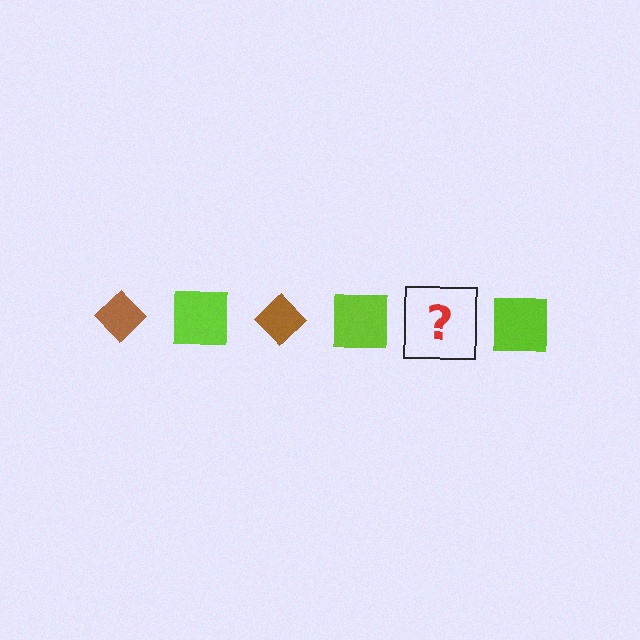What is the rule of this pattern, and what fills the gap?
The rule is that the pattern alternates between brown diamond and lime square. The gap should be filled with a brown diamond.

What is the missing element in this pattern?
The missing element is a brown diamond.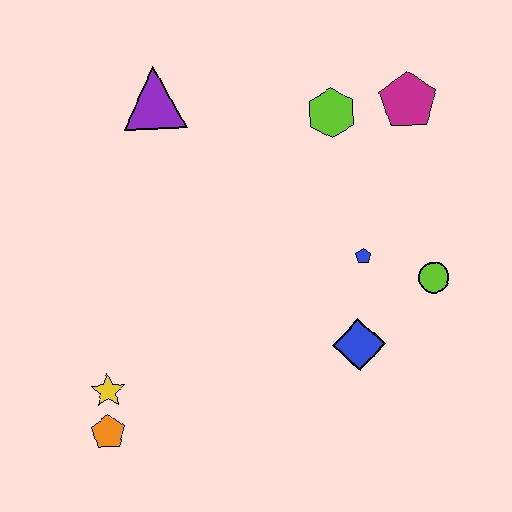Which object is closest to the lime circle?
The blue pentagon is closest to the lime circle.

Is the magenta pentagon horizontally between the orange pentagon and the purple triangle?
No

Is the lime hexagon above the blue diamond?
Yes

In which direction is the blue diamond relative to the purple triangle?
The blue diamond is below the purple triangle.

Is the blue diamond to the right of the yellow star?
Yes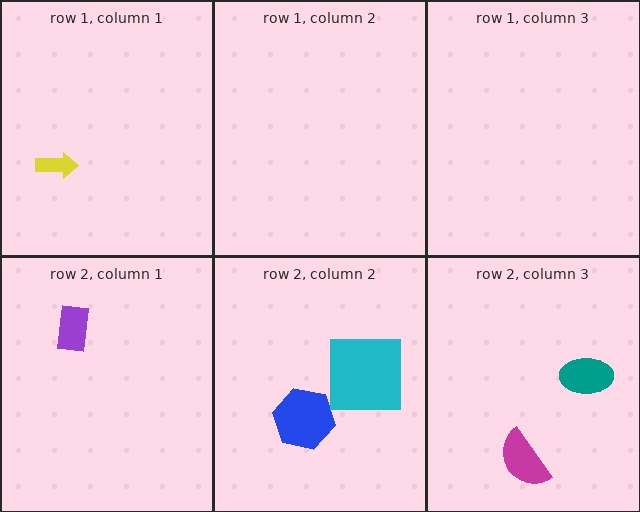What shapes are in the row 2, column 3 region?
The teal ellipse, the magenta semicircle.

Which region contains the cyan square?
The row 2, column 2 region.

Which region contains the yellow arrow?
The row 1, column 1 region.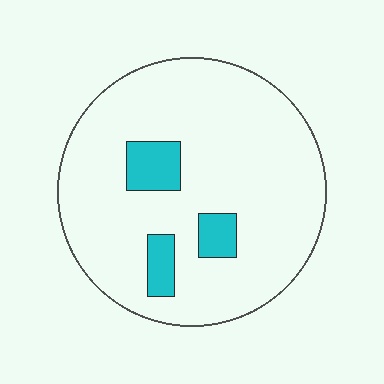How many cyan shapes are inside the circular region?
3.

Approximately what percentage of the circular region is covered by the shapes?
Approximately 10%.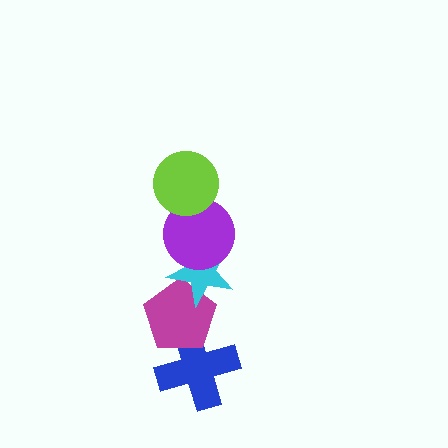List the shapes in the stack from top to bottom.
From top to bottom: the lime circle, the purple circle, the cyan star, the magenta pentagon, the blue cross.